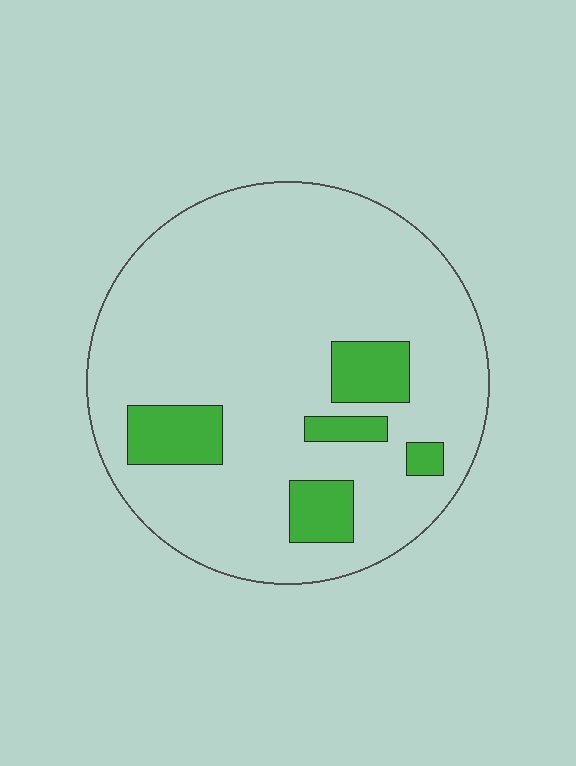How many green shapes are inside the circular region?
5.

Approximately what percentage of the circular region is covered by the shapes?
Approximately 15%.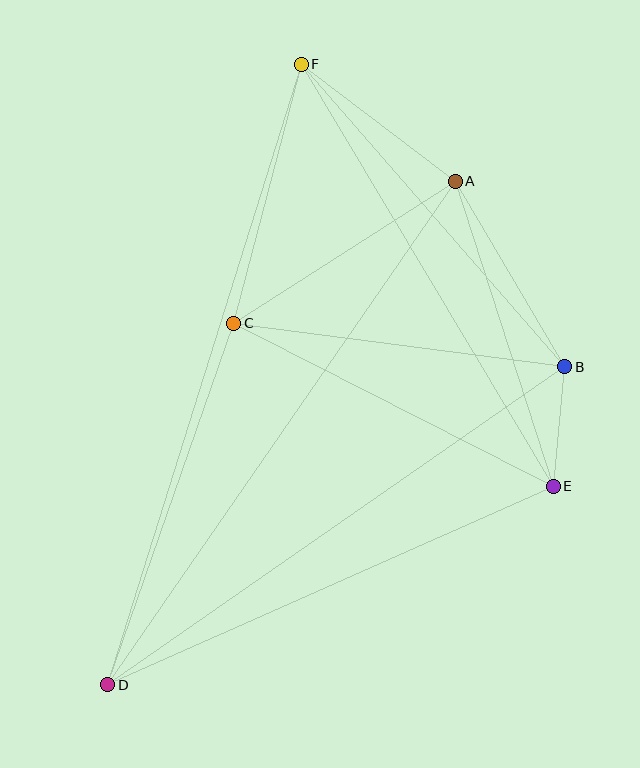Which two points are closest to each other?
Points B and E are closest to each other.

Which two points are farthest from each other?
Points D and F are farthest from each other.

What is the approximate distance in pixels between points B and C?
The distance between B and C is approximately 334 pixels.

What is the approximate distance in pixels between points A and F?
The distance between A and F is approximately 193 pixels.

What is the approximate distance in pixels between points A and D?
The distance between A and D is approximately 612 pixels.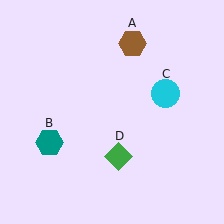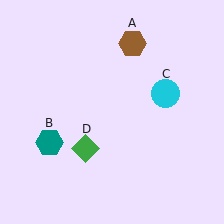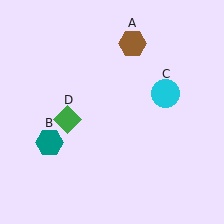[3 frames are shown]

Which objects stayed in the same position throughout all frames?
Brown hexagon (object A) and teal hexagon (object B) and cyan circle (object C) remained stationary.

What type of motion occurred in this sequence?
The green diamond (object D) rotated clockwise around the center of the scene.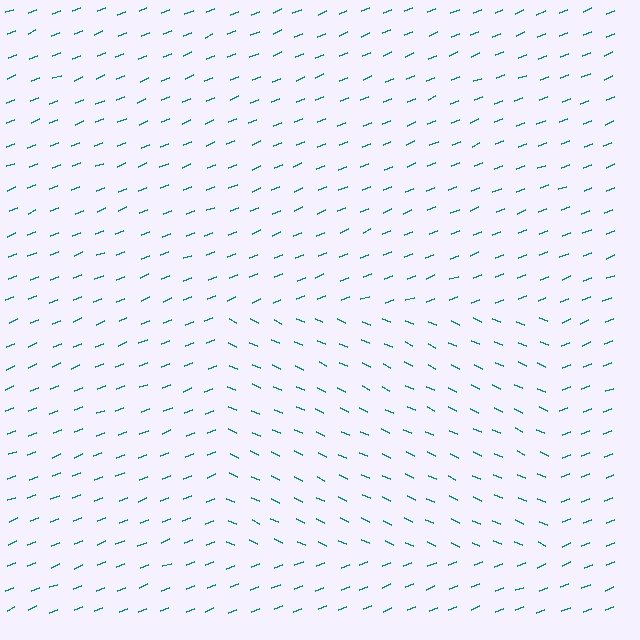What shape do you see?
I see a rectangle.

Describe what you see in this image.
The image is filled with small teal line segments. A rectangle region in the image has lines oriented differently from the surrounding lines, creating a visible texture boundary.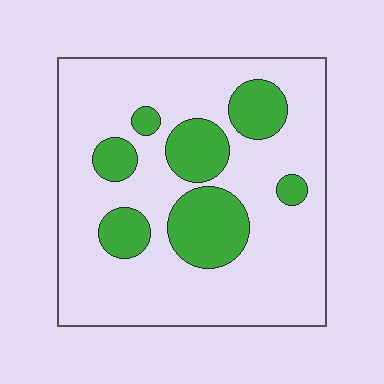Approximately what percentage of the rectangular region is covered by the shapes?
Approximately 25%.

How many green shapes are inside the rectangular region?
7.